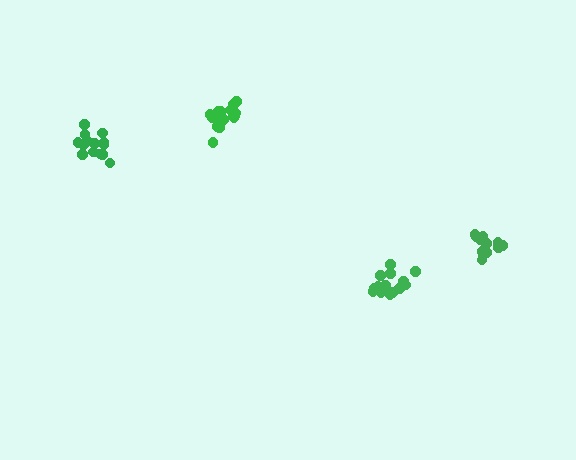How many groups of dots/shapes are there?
There are 4 groups.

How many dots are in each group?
Group 1: 14 dots, Group 2: 16 dots, Group 3: 16 dots, Group 4: 13 dots (59 total).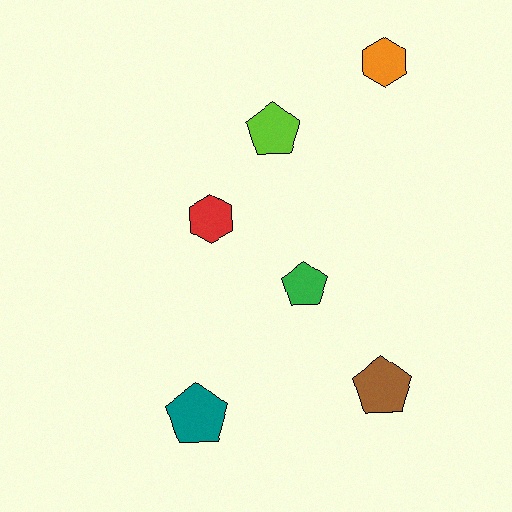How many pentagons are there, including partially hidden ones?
There are 4 pentagons.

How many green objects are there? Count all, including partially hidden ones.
There is 1 green object.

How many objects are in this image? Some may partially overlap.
There are 6 objects.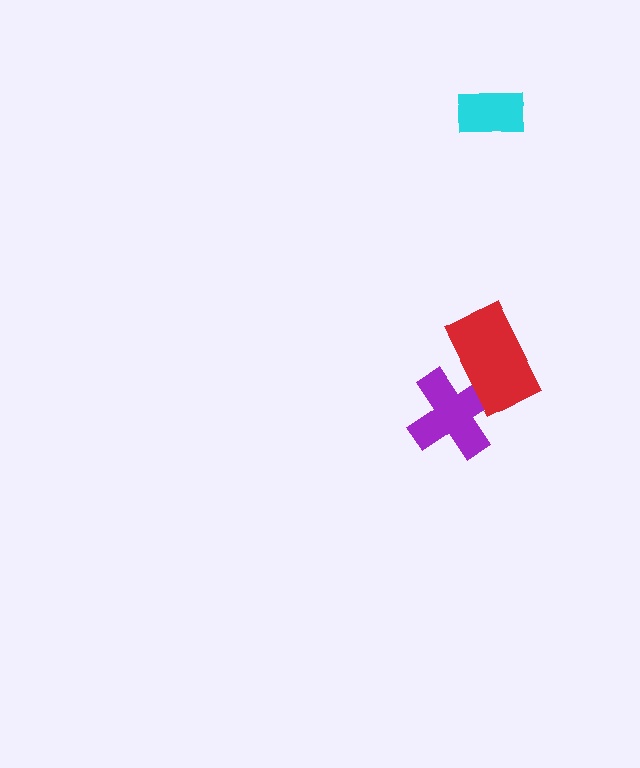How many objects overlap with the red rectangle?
1 object overlaps with the red rectangle.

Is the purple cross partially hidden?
Yes, it is partially covered by another shape.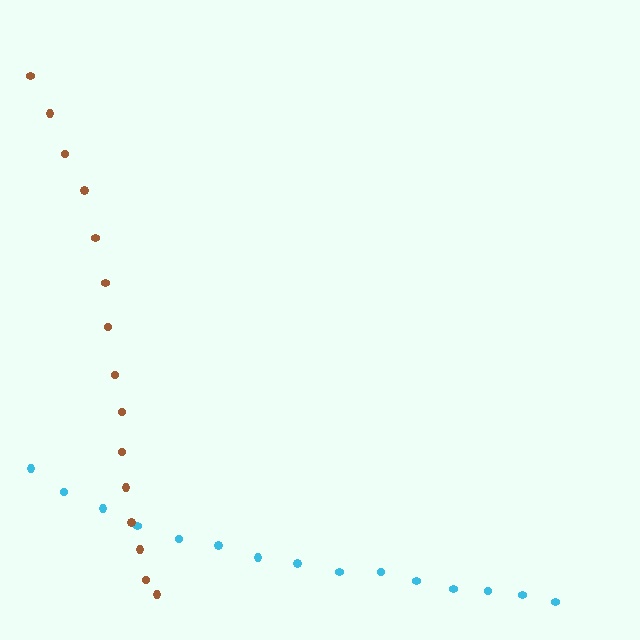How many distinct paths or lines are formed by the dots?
There are 2 distinct paths.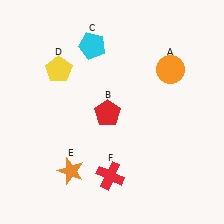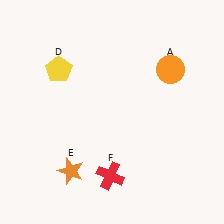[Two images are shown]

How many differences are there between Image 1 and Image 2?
There are 2 differences between the two images.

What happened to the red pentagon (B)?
The red pentagon (B) was removed in Image 2. It was in the bottom-left area of Image 1.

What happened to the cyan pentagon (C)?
The cyan pentagon (C) was removed in Image 2. It was in the top-left area of Image 1.